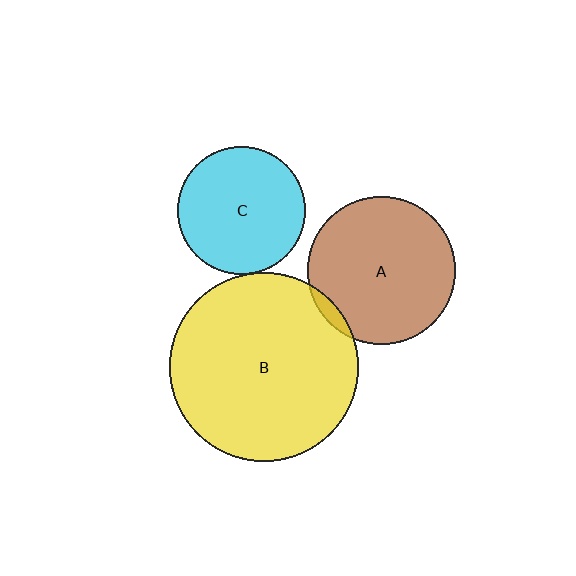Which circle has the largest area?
Circle B (yellow).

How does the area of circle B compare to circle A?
Approximately 1.6 times.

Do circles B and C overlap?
Yes.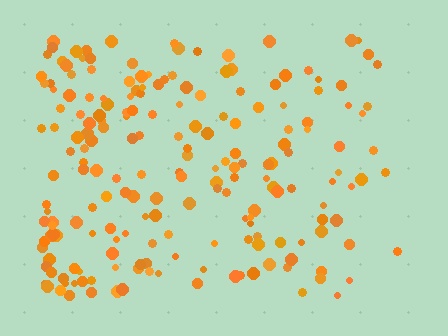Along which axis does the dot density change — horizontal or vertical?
Horizontal.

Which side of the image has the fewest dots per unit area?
The right.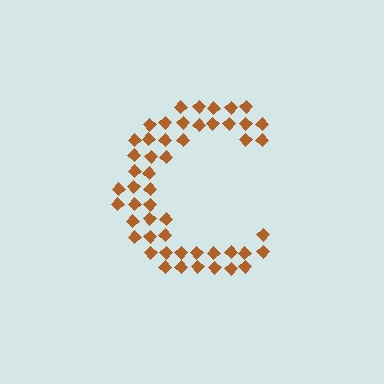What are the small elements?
The small elements are diamonds.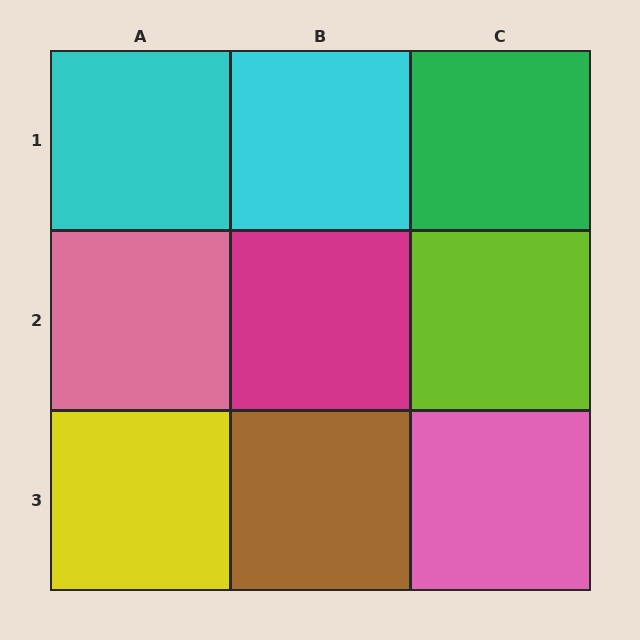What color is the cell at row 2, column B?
Magenta.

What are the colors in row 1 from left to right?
Cyan, cyan, green.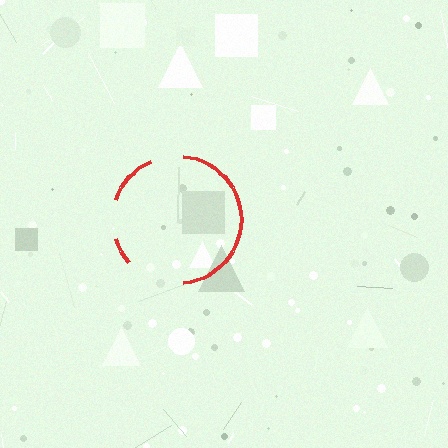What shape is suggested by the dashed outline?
The dashed outline suggests a circle.